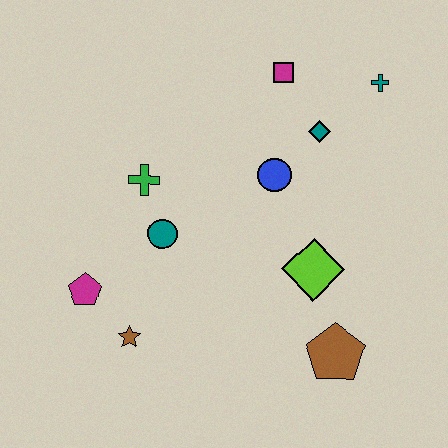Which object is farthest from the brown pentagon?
The magenta square is farthest from the brown pentagon.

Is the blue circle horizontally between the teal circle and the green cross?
No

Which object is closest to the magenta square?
The teal diamond is closest to the magenta square.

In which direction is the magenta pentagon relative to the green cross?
The magenta pentagon is below the green cross.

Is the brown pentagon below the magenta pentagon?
Yes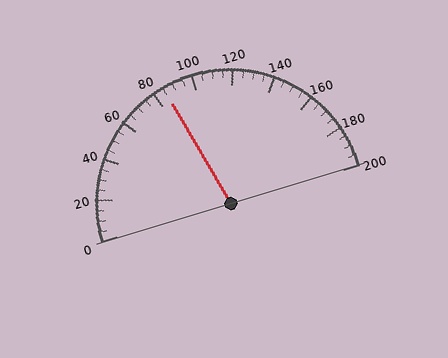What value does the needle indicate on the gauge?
The needle indicates approximately 85.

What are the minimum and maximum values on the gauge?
The gauge ranges from 0 to 200.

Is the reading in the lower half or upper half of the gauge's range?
The reading is in the lower half of the range (0 to 200).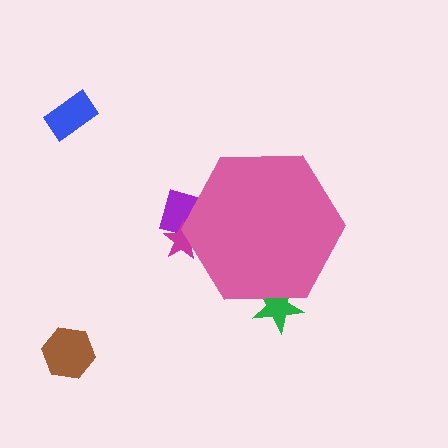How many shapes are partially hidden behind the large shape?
3 shapes are partially hidden.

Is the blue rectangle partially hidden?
No, the blue rectangle is fully visible.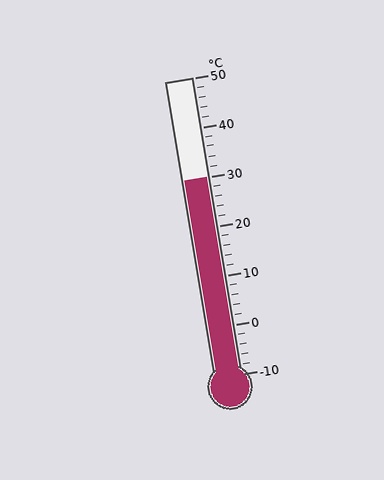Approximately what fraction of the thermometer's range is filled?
The thermometer is filled to approximately 65% of its range.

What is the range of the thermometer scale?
The thermometer scale ranges from -10°C to 50°C.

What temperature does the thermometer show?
The thermometer shows approximately 30°C.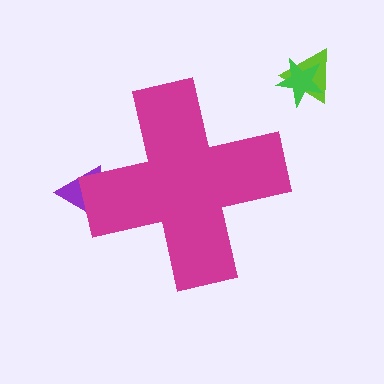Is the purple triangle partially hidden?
Yes, the purple triangle is partially hidden behind the magenta cross.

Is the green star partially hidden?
No, the green star is fully visible.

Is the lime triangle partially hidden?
No, the lime triangle is fully visible.